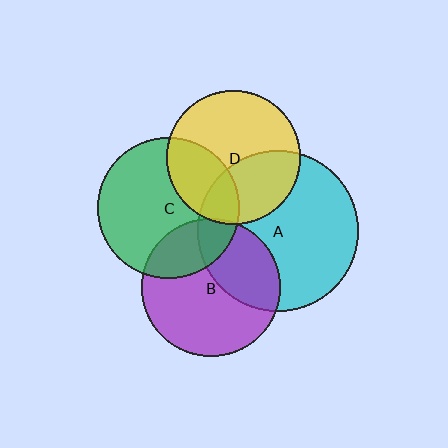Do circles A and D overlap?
Yes.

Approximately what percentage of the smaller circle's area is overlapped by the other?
Approximately 35%.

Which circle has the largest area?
Circle A (cyan).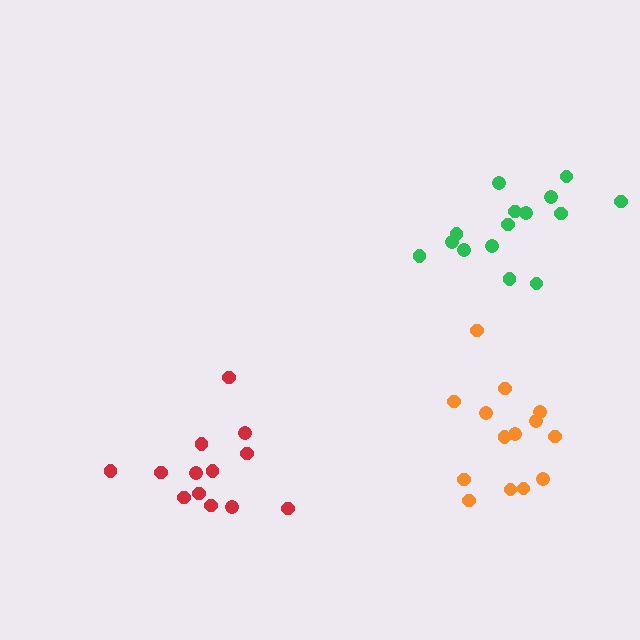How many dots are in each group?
Group 1: 13 dots, Group 2: 15 dots, Group 3: 14 dots (42 total).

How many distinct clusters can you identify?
There are 3 distinct clusters.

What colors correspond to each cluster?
The clusters are colored: red, green, orange.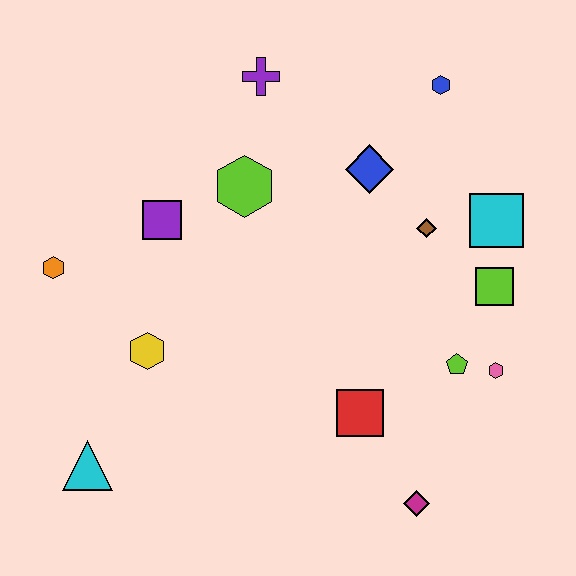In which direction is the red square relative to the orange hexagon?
The red square is to the right of the orange hexagon.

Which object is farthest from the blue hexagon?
The cyan triangle is farthest from the blue hexagon.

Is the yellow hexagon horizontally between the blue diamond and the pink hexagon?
No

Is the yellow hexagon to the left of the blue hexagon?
Yes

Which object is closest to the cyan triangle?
The yellow hexagon is closest to the cyan triangle.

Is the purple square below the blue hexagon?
Yes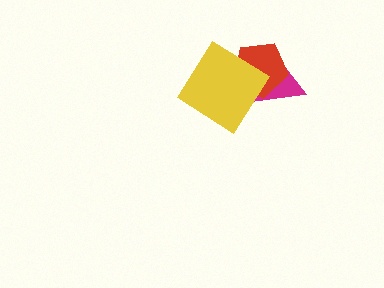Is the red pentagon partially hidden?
Yes, it is partially covered by another shape.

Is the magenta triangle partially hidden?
Yes, it is partially covered by another shape.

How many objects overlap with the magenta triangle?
2 objects overlap with the magenta triangle.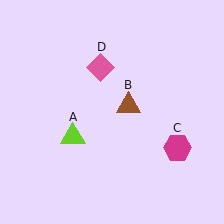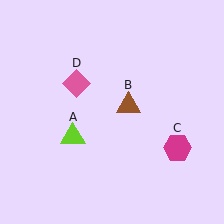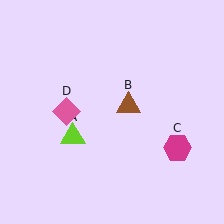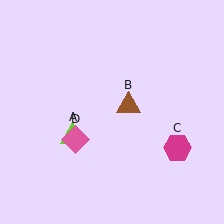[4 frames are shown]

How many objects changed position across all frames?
1 object changed position: pink diamond (object D).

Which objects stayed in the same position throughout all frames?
Lime triangle (object A) and brown triangle (object B) and magenta hexagon (object C) remained stationary.